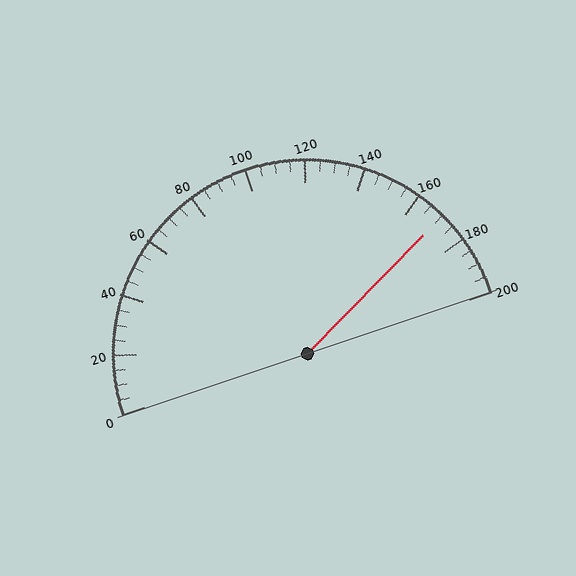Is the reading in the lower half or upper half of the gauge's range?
The reading is in the upper half of the range (0 to 200).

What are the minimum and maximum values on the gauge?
The gauge ranges from 0 to 200.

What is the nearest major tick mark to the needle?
The nearest major tick mark is 160.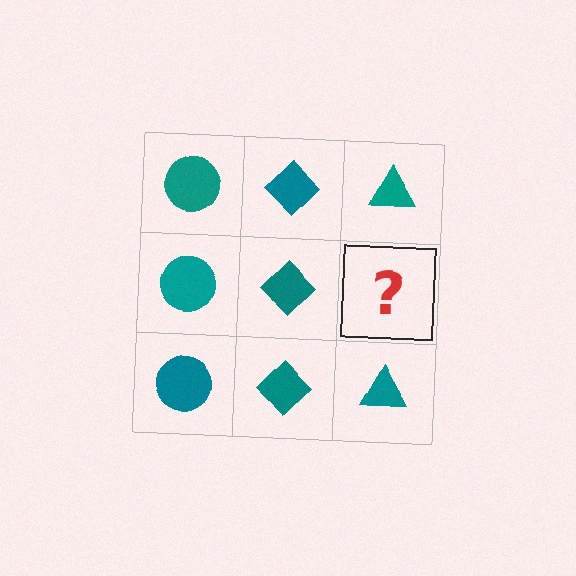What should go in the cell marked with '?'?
The missing cell should contain a teal triangle.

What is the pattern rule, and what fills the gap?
The rule is that each column has a consistent shape. The gap should be filled with a teal triangle.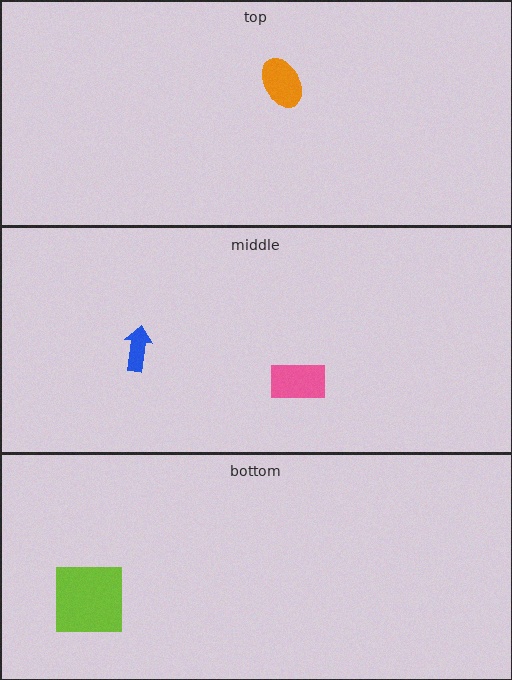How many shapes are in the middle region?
2.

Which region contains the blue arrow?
The middle region.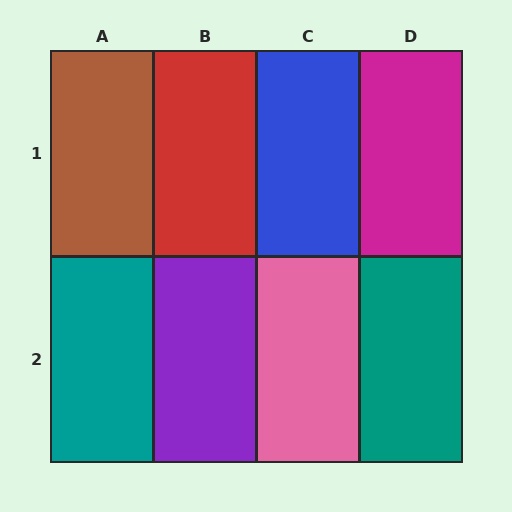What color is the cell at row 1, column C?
Blue.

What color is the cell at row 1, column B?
Red.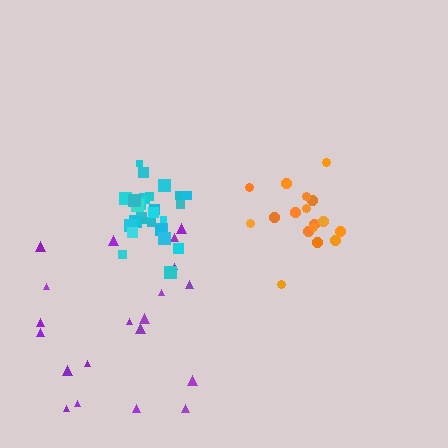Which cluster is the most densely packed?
Cyan.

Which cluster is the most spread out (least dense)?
Purple.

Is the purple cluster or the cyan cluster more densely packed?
Cyan.